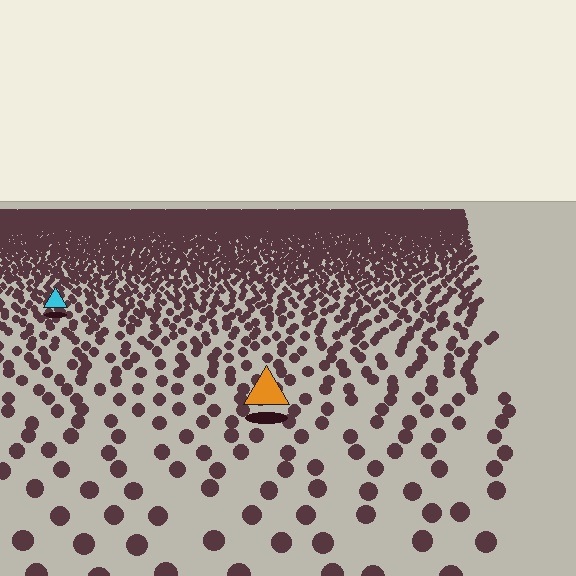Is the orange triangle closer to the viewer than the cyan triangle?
Yes. The orange triangle is closer — you can tell from the texture gradient: the ground texture is coarser near it.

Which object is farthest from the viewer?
The cyan triangle is farthest from the viewer. It appears smaller and the ground texture around it is denser.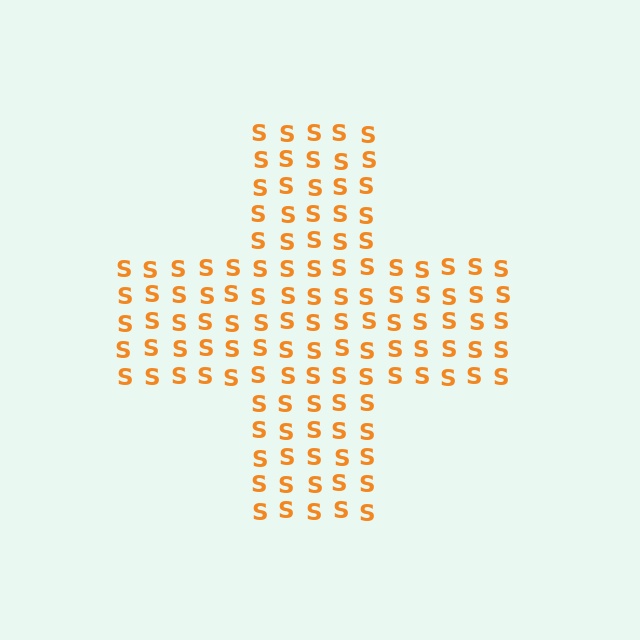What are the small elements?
The small elements are letter S's.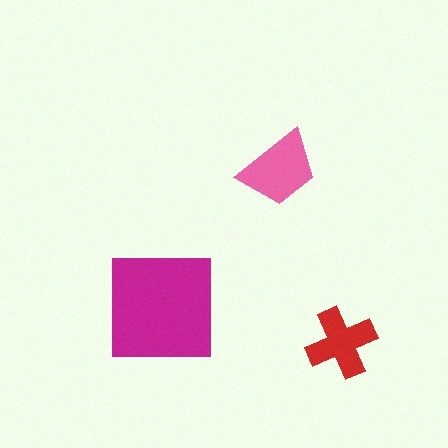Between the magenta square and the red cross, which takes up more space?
The magenta square.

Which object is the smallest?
The red cross.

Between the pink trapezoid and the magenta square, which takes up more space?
The magenta square.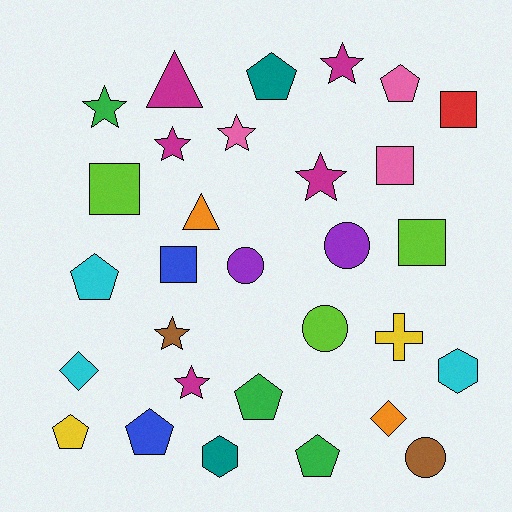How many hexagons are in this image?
There are 2 hexagons.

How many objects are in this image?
There are 30 objects.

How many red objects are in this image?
There is 1 red object.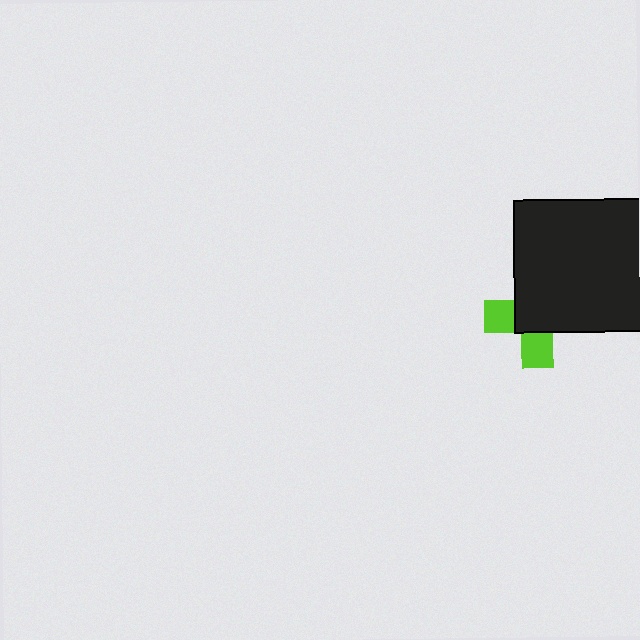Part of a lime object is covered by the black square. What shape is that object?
It is a cross.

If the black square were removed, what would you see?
You would see the complete lime cross.